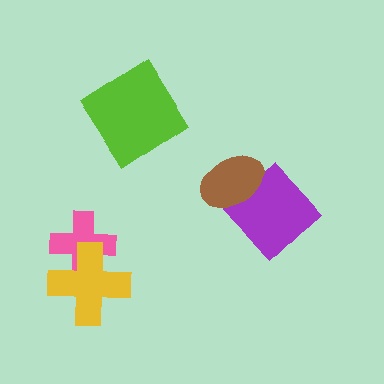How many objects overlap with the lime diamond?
0 objects overlap with the lime diamond.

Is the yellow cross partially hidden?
No, no other shape covers it.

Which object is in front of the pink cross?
The yellow cross is in front of the pink cross.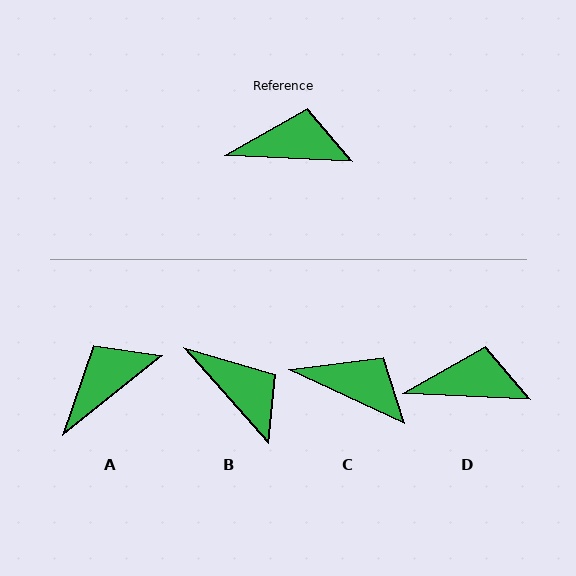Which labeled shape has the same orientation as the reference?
D.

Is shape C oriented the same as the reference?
No, it is off by about 23 degrees.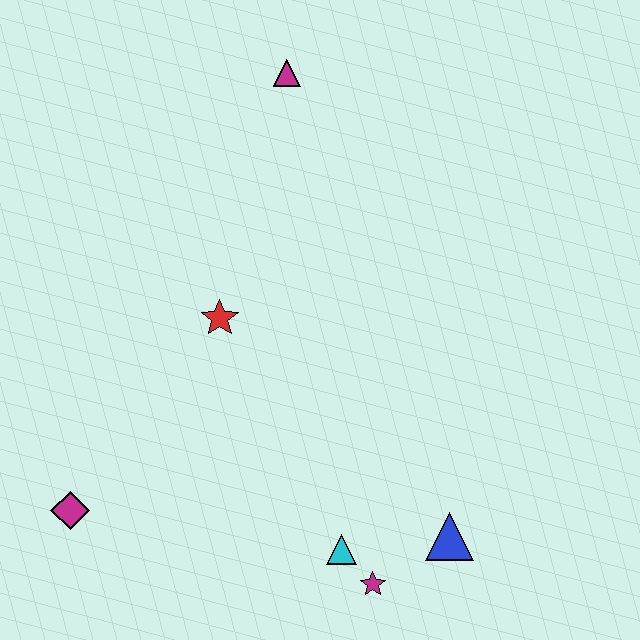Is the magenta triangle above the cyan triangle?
Yes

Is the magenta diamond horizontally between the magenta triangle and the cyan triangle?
No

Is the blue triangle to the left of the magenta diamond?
No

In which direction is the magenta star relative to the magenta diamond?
The magenta star is to the right of the magenta diamond.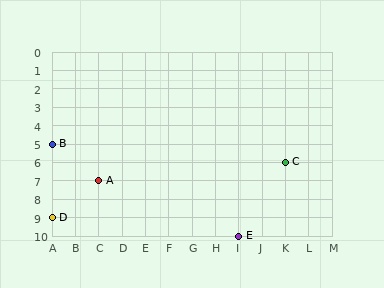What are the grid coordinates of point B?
Point B is at grid coordinates (A, 5).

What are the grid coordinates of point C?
Point C is at grid coordinates (K, 6).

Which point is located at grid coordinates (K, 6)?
Point C is at (K, 6).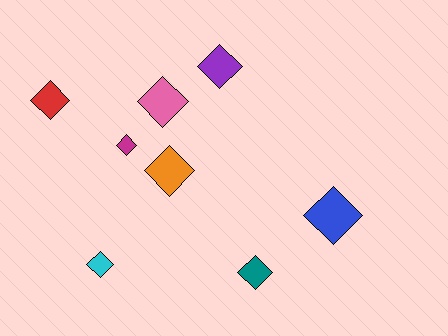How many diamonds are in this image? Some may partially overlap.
There are 8 diamonds.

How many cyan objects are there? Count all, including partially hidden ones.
There is 1 cyan object.